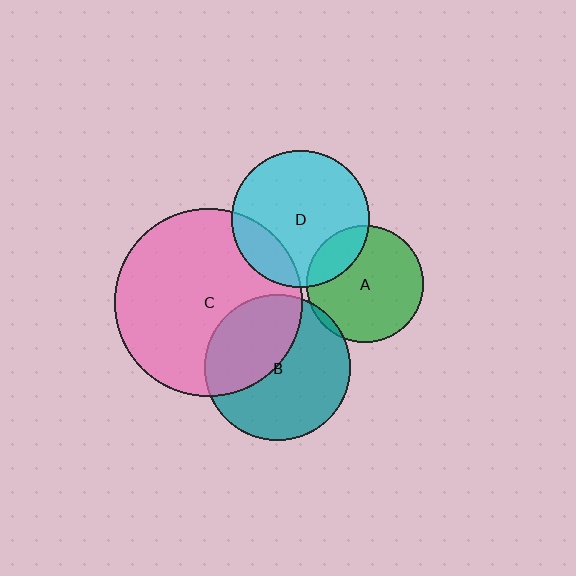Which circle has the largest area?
Circle C (pink).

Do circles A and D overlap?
Yes.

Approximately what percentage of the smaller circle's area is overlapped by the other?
Approximately 20%.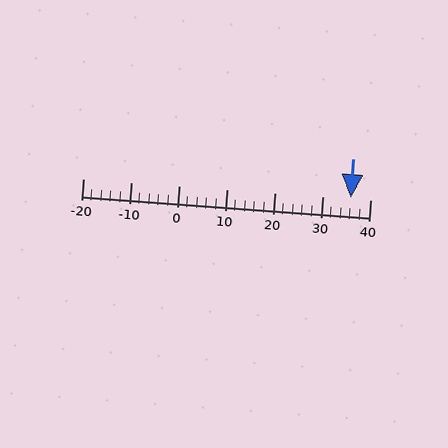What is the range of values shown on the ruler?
The ruler shows values from -20 to 40.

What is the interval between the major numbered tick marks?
The major tick marks are spaced 10 units apart.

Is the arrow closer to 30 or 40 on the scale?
The arrow is closer to 40.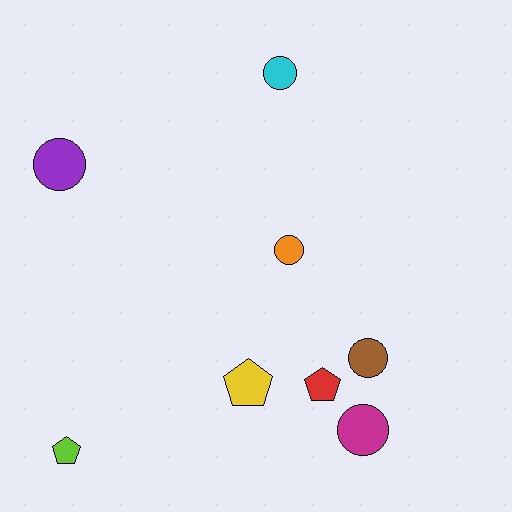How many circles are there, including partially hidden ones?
There are 5 circles.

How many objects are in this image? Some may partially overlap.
There are 8 objects.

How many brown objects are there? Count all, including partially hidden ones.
There is 1 brown object.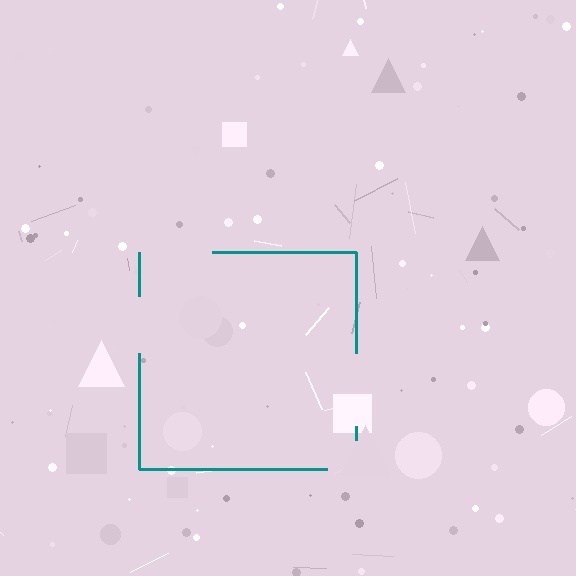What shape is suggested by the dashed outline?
The dashed outline suggests a square.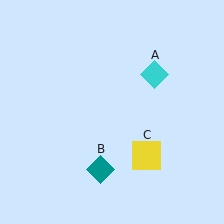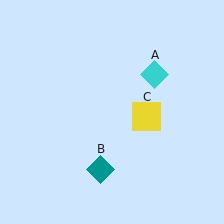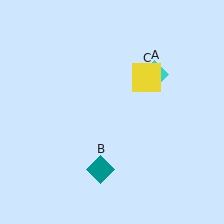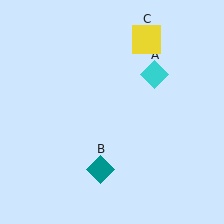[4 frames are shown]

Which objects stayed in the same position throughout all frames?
Cyan diamond (object A) and teal diamond (object B) remained stationary.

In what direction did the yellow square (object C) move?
The yellow square (object C) moved up.